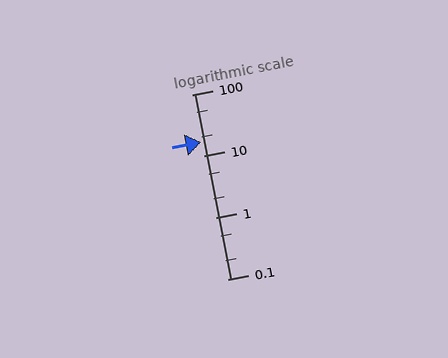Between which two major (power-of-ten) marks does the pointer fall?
The pointer is between 10 and 100.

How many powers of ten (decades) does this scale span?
The scale spans 3 decades, from 0.1 to 100.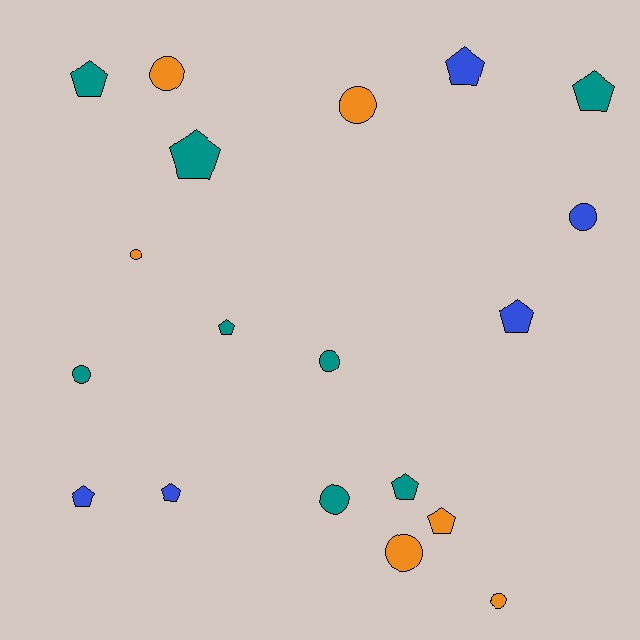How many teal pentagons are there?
There are 5 teal pentagons.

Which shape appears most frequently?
Pentagon, with 10 objects.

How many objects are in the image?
There are 19 objects.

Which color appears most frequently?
Teal, with 8 objects.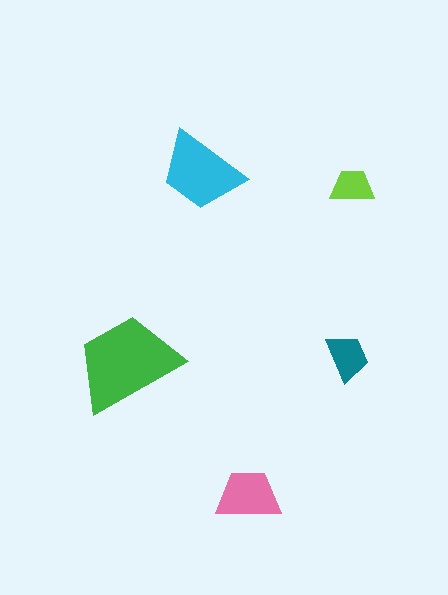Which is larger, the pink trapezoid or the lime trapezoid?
The pink one.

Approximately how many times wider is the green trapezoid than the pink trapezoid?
About 1.5 times wider.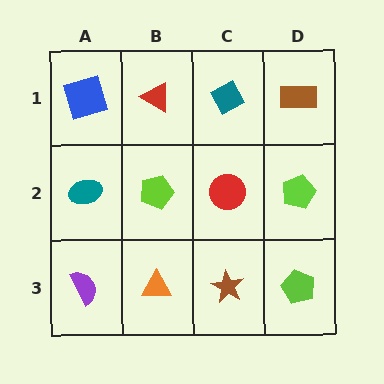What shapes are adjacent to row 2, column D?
A brown rectangle (row 1, column D), a lime pentagon (row 3, column D), a red circle (row 2, column C).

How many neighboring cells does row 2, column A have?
3.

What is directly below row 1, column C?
A red circle.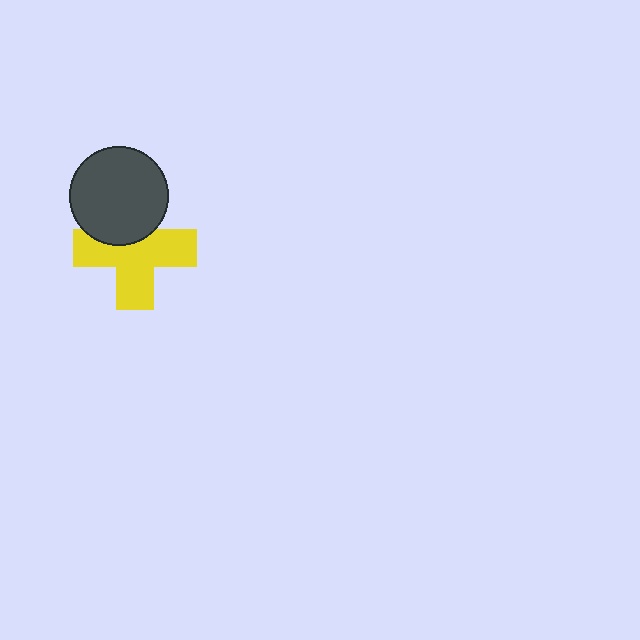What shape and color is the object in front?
The object in front is a dark gray circle.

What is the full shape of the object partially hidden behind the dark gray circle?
The partially hidden object is a yellow cross.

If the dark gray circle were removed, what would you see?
You would see the complete yellow cross.